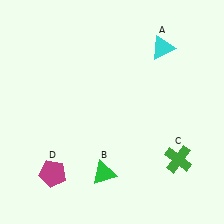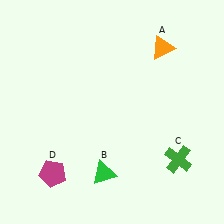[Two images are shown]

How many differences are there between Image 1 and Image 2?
There is 1 difference between the two images.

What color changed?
The triangle (A) changed from cyan in Image 1 to orange in Image 2.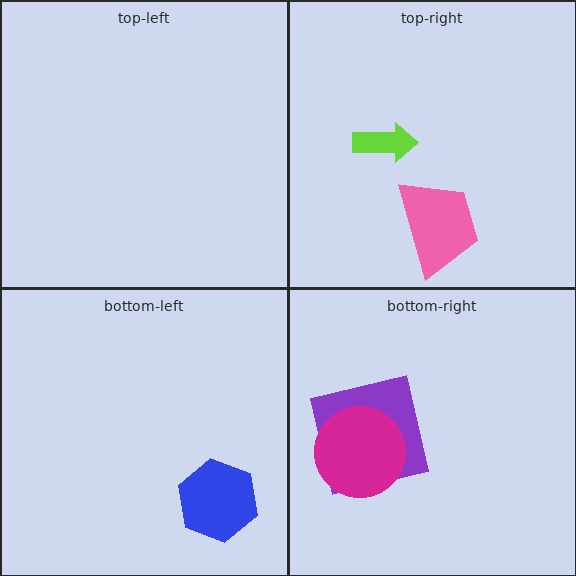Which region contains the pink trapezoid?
The top-right region.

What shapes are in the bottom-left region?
The blue hexagon.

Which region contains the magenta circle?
The bottom-right region.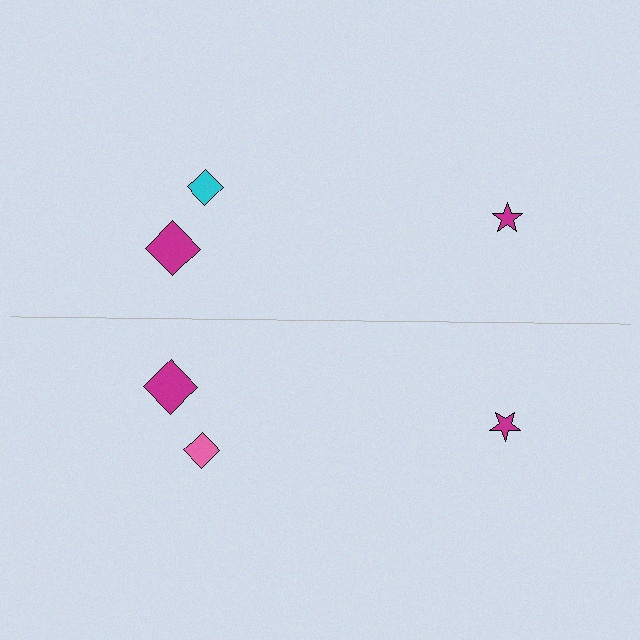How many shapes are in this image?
There are 6 shapes in this image.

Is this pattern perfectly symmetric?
No, the pattern is not perfectly symmetric. The pink diamond on the bottom side breaks the symmetry — its mirror counterpart is cyan.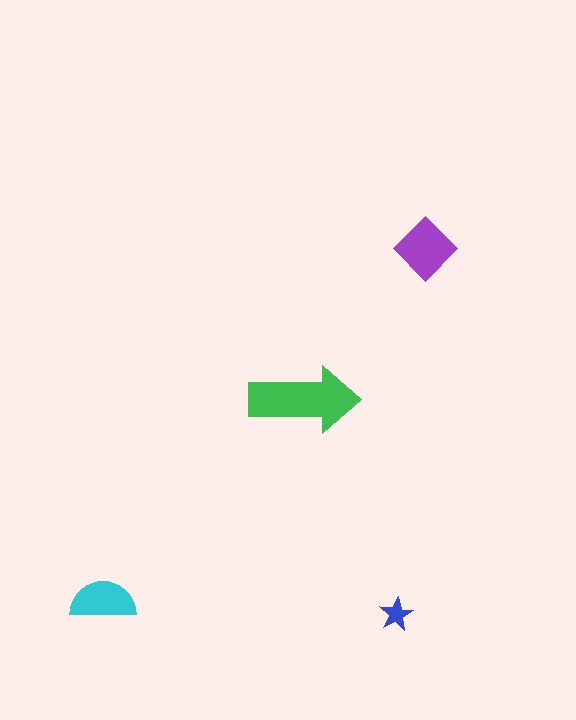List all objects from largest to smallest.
The green arrow, the purple diamond, the cyan semicircle, the blue star.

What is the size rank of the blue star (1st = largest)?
4th.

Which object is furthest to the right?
The purple diamond is rightmost.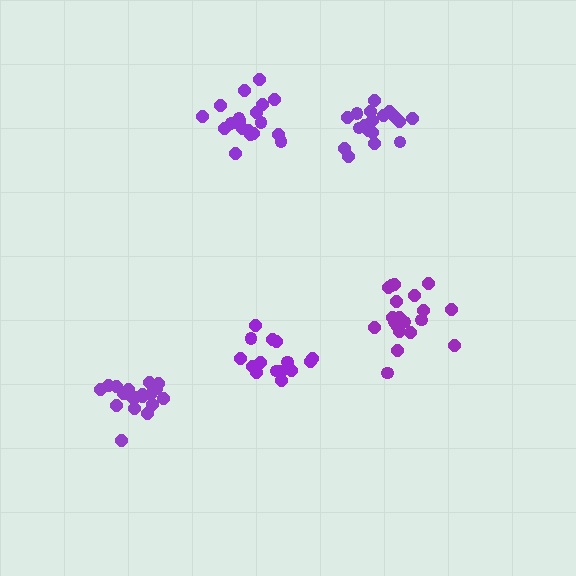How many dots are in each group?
Group 1: 20 dots, Group 2: 19 dots, Group 3: 18 dots, Group 4: 15 dots, Group 5: 20 dots (92 total).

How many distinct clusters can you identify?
There are 5 distinct clusters.